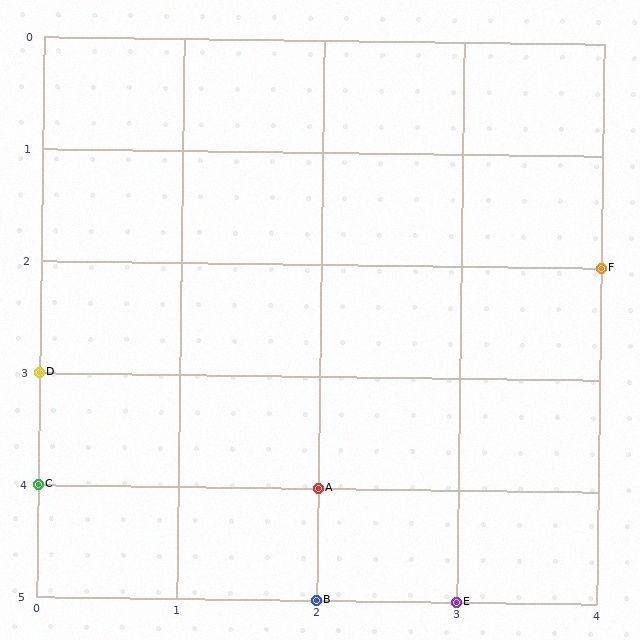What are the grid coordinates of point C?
Point C is at grid coordinates (0, 4).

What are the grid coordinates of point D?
Point D is at grid coordinates (0, 3).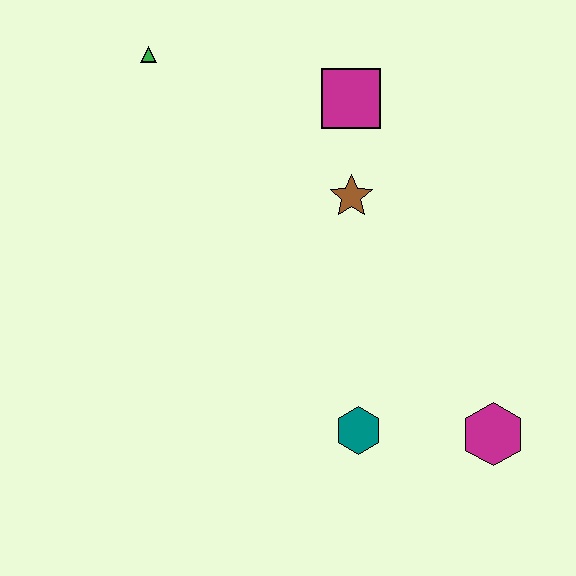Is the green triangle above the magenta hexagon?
Yes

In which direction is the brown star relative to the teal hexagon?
The brown star is above the teal hexagon.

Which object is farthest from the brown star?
The magenta hexagon is farthest from the brown star.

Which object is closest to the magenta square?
The brown star is closest to the magenta square.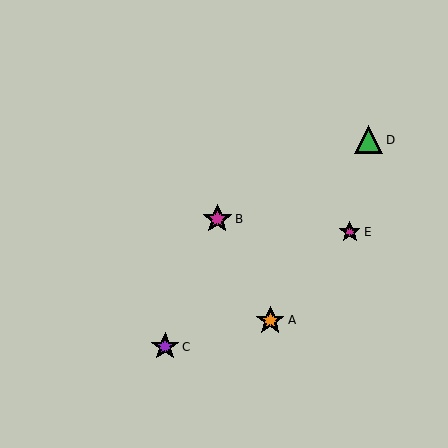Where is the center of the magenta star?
The center of the magenta star is at (350, 232).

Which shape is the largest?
The magenta star (labeled B) is the largest.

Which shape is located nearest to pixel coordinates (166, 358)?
The purple star (labeled C) at (165, 347) is nearest to that location.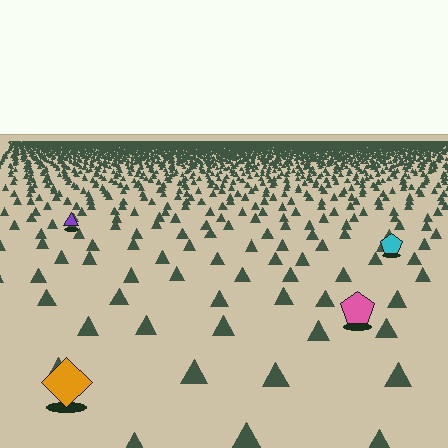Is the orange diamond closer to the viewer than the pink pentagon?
Yes. The orange diamond is closer — you can tell from the texture gradient: the ground texture is coarser near it.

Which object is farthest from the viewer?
The purple triangle is farthest from the viewer. It appears smaller and the ground texture around it is denser.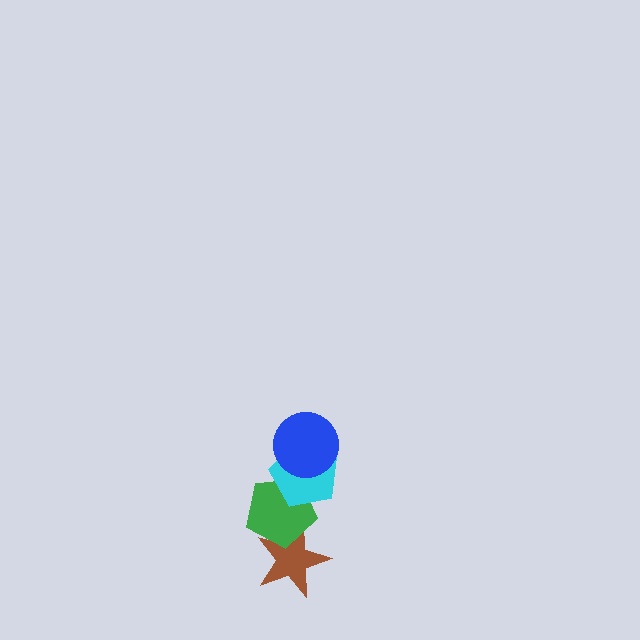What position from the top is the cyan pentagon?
The cyan pentagon is 2nd from the top.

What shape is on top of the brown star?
The green pentagon is on top of the brown star.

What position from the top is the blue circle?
The blue circle is 1st from the top.